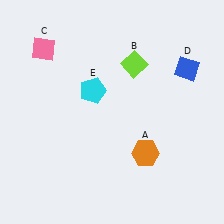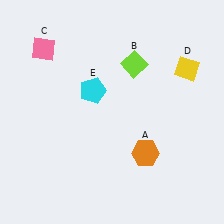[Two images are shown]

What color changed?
The diamond (D) changed from blue in Image 1 to yellow in Image 2.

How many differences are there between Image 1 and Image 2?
There is 1 difference between the two images.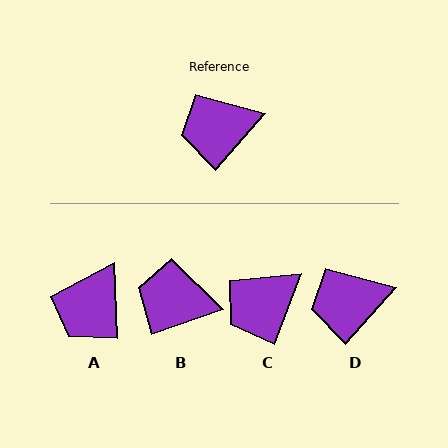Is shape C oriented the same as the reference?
No, it is off by about 21 degrees.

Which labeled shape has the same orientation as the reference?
D.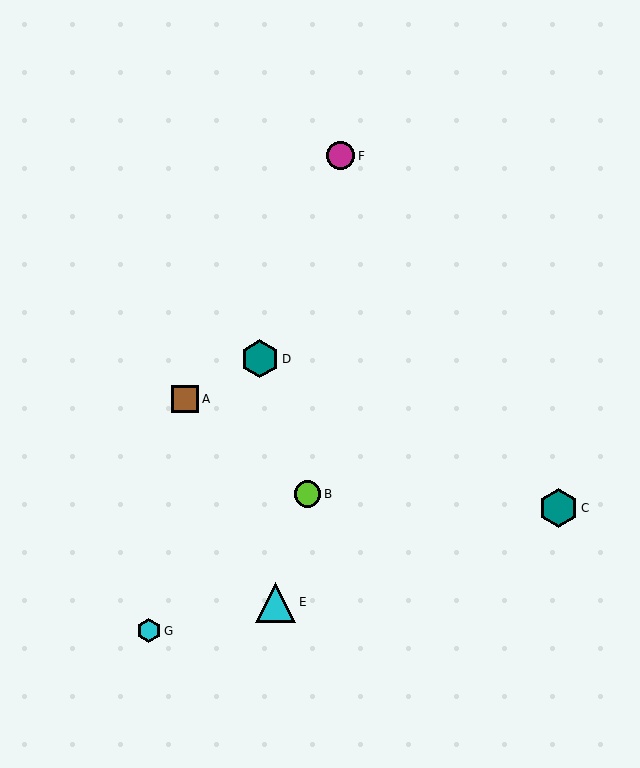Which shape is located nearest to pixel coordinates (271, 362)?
The teal hexagon (labeled D) at (260, 359) is nearest to that location.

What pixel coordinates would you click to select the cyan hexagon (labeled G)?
Click at (149, 631) to select the cyan hexagon G.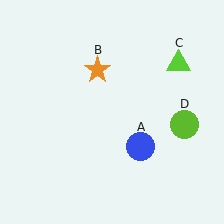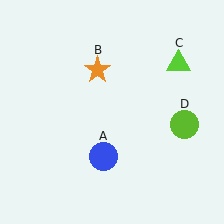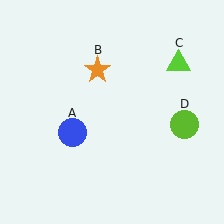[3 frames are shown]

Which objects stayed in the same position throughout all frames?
Orange star (object B) and lime triangle (object C) and lime circle (object D) remained stationary.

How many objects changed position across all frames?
1 object changed position: blue circle (object A).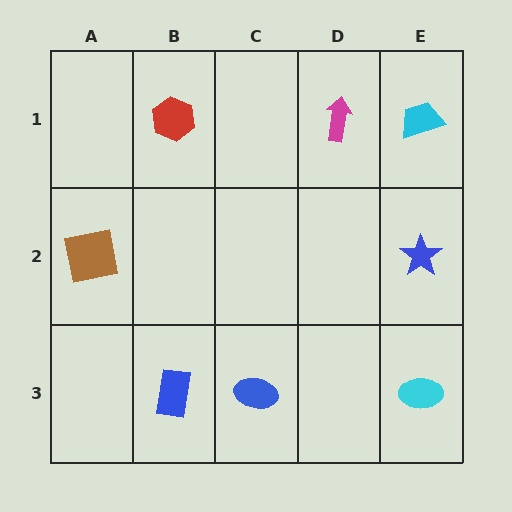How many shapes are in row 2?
2 shapes.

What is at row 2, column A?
A brown square.